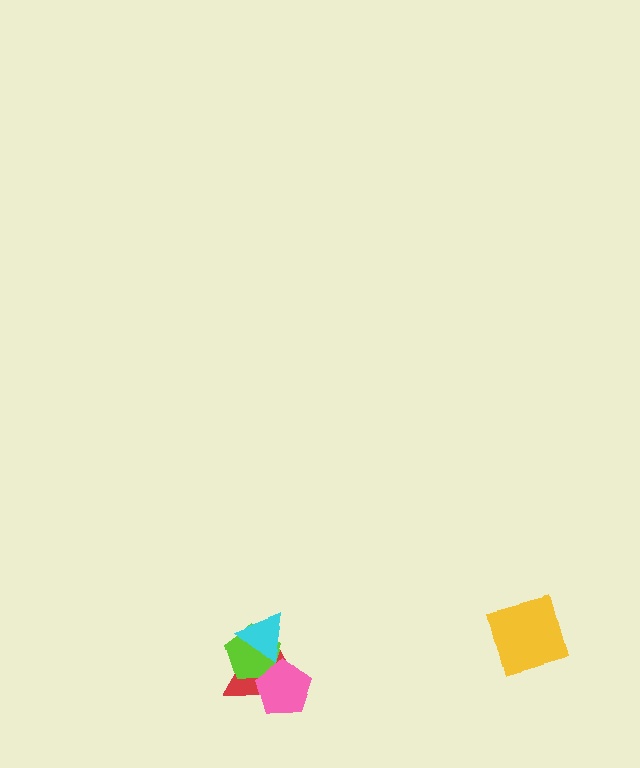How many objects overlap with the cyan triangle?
2 objects overlap with the cyan triangle.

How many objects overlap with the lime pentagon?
3 objects overlap with the lime pentagon.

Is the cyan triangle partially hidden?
No, no other shape covers it.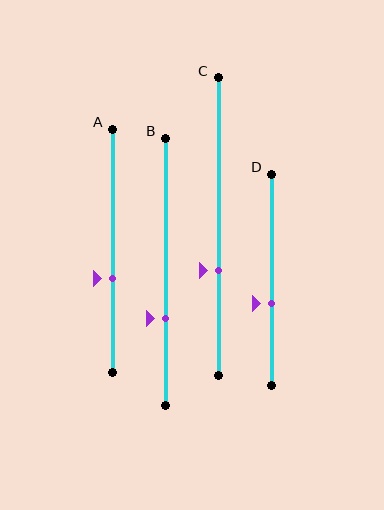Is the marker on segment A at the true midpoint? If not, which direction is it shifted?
No, the marker on segment A is shifted downward by about 11% of the segment length.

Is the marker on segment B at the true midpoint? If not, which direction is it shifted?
No, the marker on segment B is shifted downward by about 17% of the segment length.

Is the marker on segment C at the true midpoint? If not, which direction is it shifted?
No, the marker on segment C is shifted downward by about 15% of the segment length.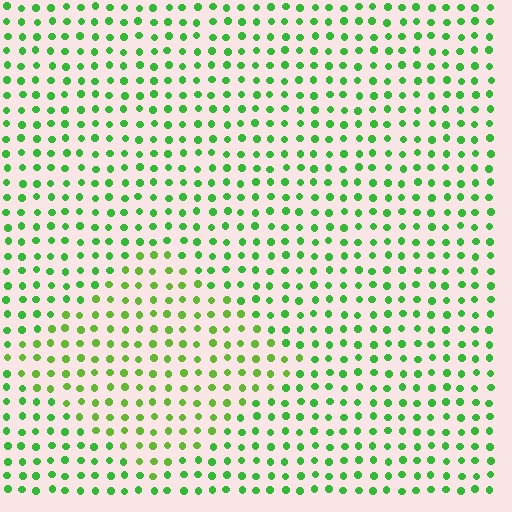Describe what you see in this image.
The image is filled with small green elements in a uniform arrangement. A diamond-shaped region is visible where the elements are tinted to a slightly different hue, forming a subtle color boundary.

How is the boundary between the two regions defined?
The boundary is defined purely by a slight shift in hue (about 23 degrees). Spacing, size, and orientation are identical on both sides.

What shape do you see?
I see a diamond.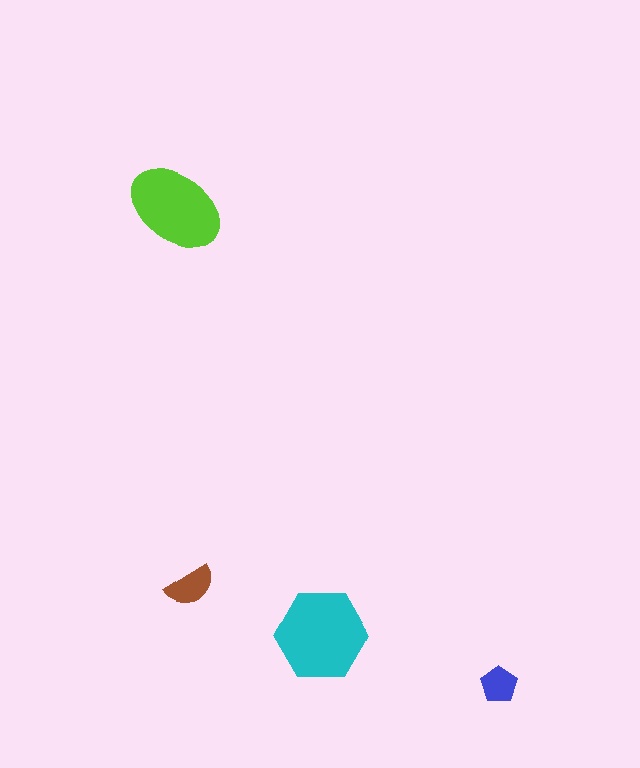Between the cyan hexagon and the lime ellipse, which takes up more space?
The cyan hexagon.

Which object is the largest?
The cyan hexagon.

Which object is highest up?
The lime ellipse is topmost.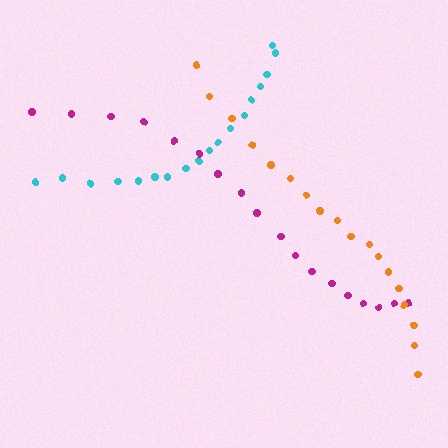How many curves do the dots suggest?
There are 3 distinct paths.